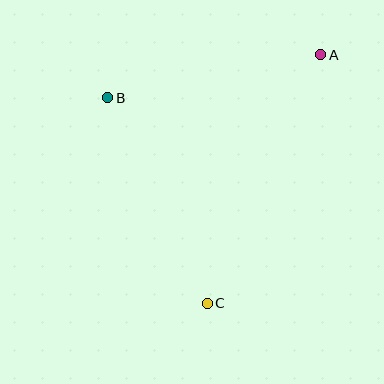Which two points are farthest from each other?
Points A and C are farthest from each other.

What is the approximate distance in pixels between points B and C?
The distance between B and C is approximately 228 pixels.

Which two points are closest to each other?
Points A and B are closest to each other.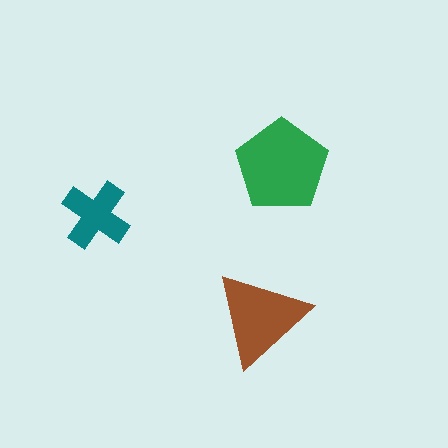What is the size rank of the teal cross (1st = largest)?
3rd.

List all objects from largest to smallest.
The green pentagon, the brown triangle, the teal cross.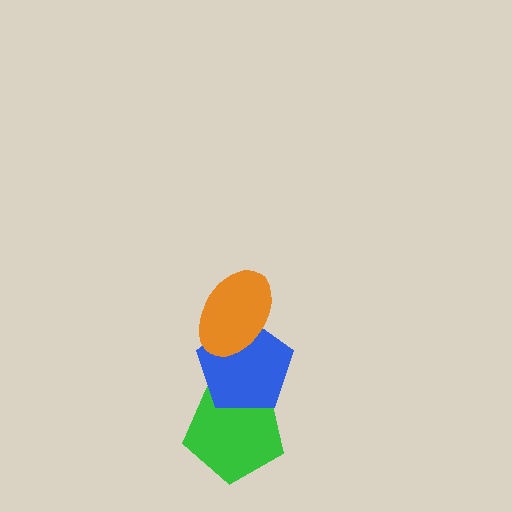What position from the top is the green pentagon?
The green pentagon is 3rd from the top.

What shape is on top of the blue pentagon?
The orange ellipse is on top of the blue pentagon.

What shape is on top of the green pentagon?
The blue pentagon is on top of the green pentagon.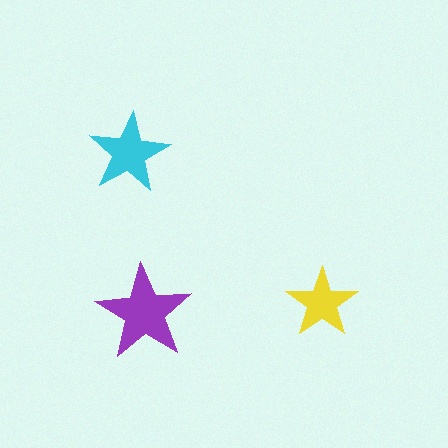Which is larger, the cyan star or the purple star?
The purple one.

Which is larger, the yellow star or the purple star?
The purple one.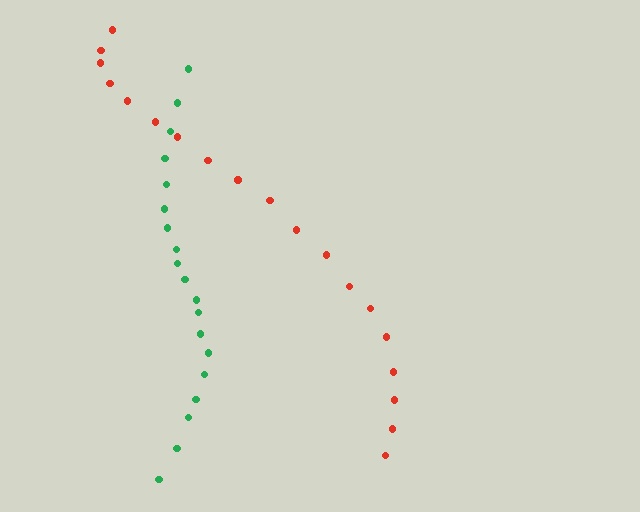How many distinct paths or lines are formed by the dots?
There are 2 distinct paths.